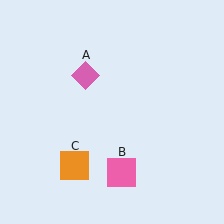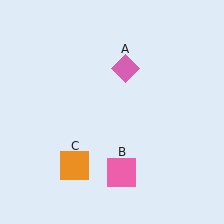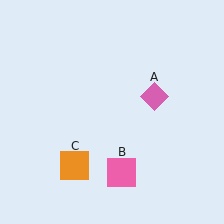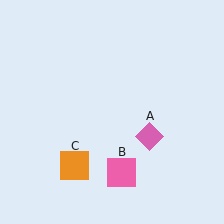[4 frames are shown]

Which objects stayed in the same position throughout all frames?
Pink square (object B) and orange square (object C) remained stationary.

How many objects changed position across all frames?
1 object changed position: pink diamond (object A).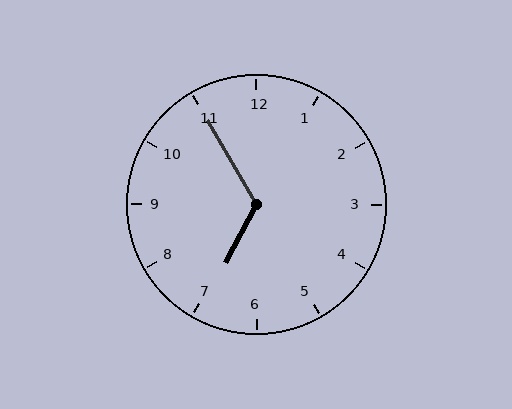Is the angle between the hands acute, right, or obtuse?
It is obtuse.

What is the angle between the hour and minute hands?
Approximately 122 degrees.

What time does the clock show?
6:55.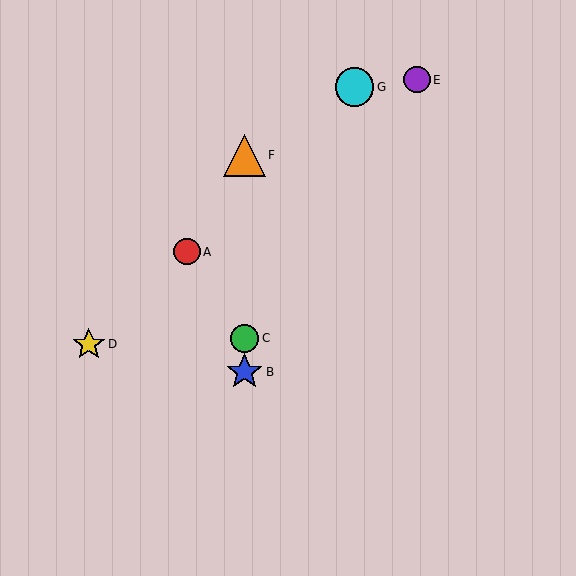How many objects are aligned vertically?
3 objects (B, C, F) are aligned vertically.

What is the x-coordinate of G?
Object G is at x≈355.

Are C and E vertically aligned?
No, C is at x≈244 and E is at x≈417.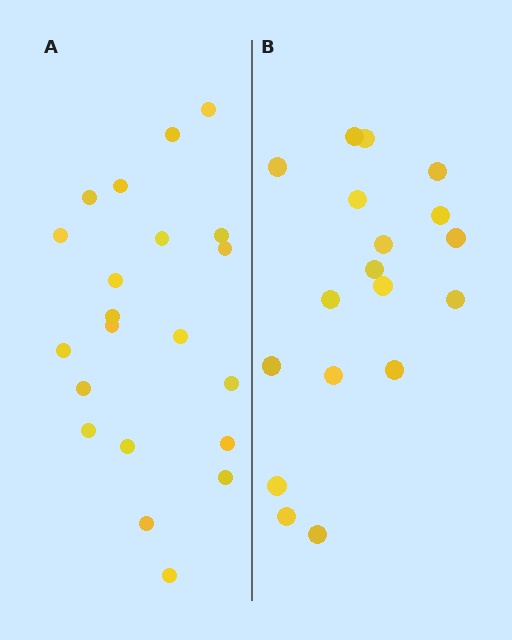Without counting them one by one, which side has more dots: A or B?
Region A (the left region) has more dots.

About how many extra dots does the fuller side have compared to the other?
Region A has just a few more — roughly 2 or 3 more dots than region B.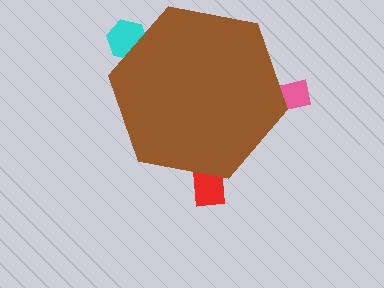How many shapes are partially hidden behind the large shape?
3 shapes are partially hidden.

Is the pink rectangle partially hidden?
Yes, the pink rectangle is partially hidden behind the brown hexagon.